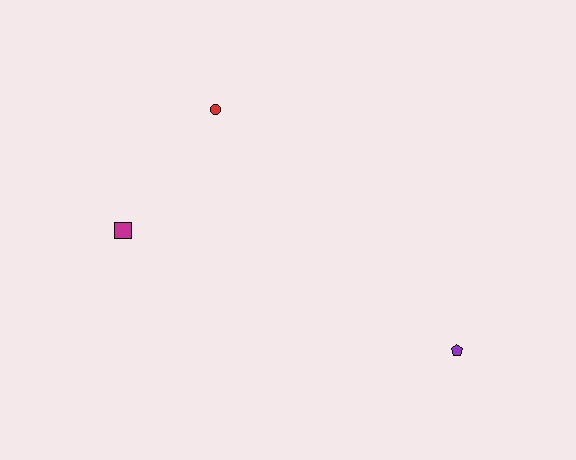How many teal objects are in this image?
There are no teal objects.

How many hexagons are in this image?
There are no hexagons.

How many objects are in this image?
There are 3 objects.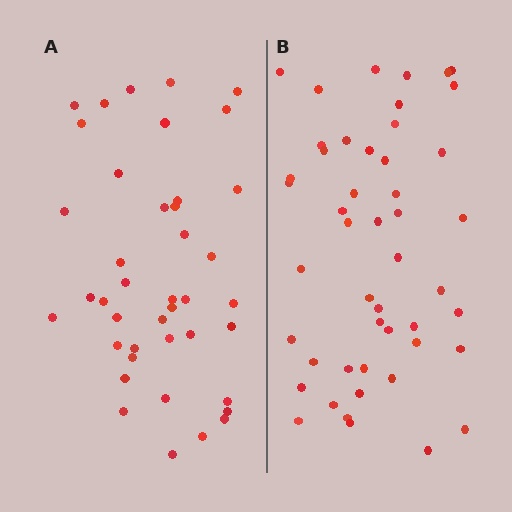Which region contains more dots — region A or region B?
Region B (the right region) has more dots.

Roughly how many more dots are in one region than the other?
Region B has roughly 8 or so more dots than region A.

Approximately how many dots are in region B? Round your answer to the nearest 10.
About 50 dots. (The exact count is 48, which rounds to 50.)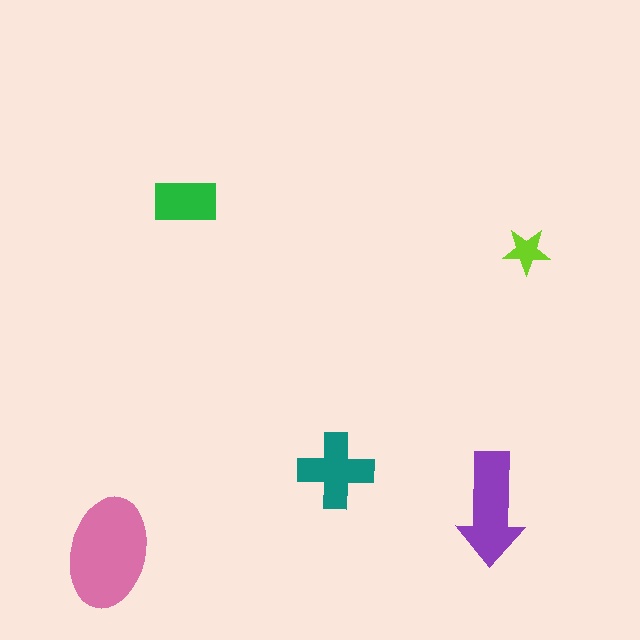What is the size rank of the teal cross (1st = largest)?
3rd.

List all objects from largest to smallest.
The pink ellipse, the purple arrow, the teal cross, the green rectangle, the lime star.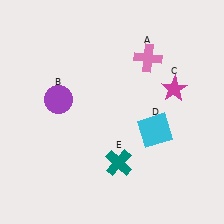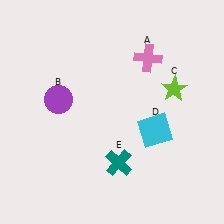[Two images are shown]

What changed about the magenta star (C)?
In Image 1, C is magenta. In Image 2, it changed to lime.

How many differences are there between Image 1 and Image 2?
There is 1 difference between the two images.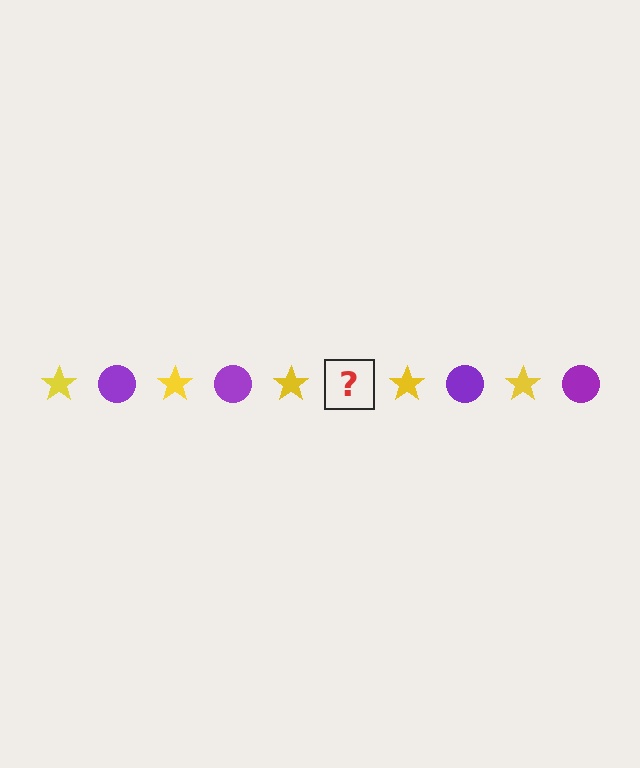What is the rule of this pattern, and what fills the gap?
The rule is that the pattern alternates between yellow star and purple circle. The gap should be filled with a purple circle.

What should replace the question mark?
The question mark should be replaced with a purple circle.